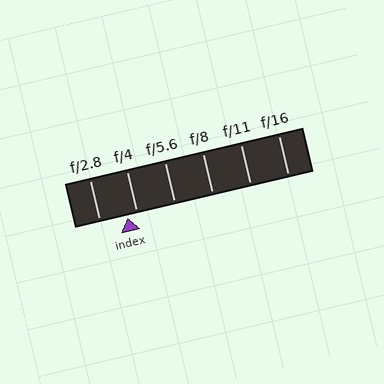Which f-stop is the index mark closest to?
The index mark is closest to f/4.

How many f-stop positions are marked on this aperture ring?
There are 6 f-stop positions marked.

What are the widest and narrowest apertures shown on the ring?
The widest aperture shown is f/2.8 and the narrowest is f/16.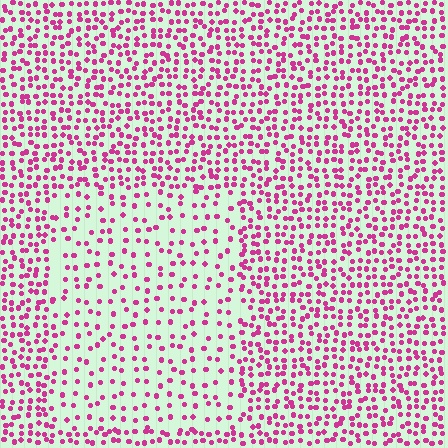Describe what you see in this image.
The image contains small magenta elements arranged at two different densities. A rectangle-shaped region is visible where the elements are less densely packed than the surrounding area.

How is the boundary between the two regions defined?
The boundary is defined by a change in element density (approximately 2.0x ratio). All elements are the same color, size, and shape.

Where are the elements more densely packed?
The elements are more densely packed outside the rectangle boundary.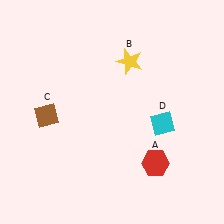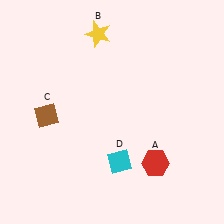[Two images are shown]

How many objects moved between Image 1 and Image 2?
2 objects moved between the two images.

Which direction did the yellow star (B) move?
The yellow star (B) moved left.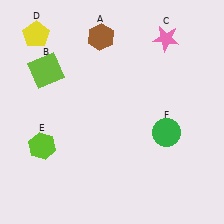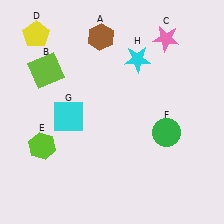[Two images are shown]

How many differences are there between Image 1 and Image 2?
There are 2 differences between the two images.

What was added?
A cyan square (G), a cyan star (H) were added in Image 2.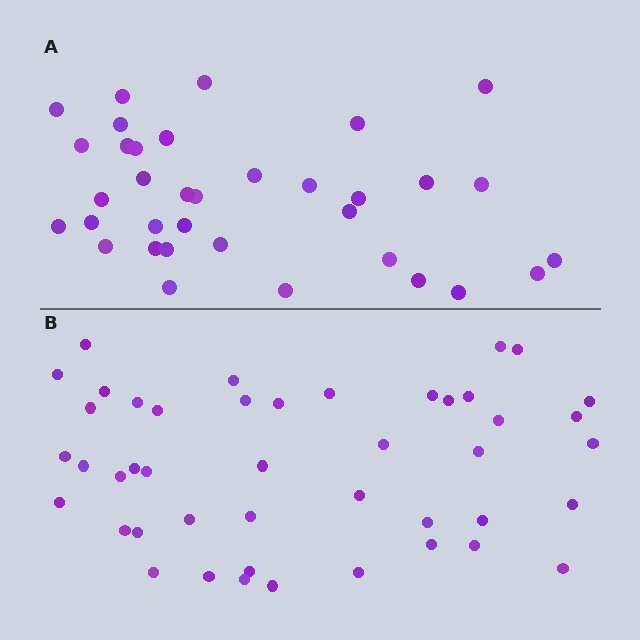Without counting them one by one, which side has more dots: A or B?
Region B (the bottom region) has more dots.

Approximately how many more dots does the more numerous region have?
Region B has roughly 10 or so more dots than region A.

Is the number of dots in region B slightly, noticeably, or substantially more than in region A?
Region B has noticeably more, but not dramatically so. The ratio is roughly 1.3 to 1.